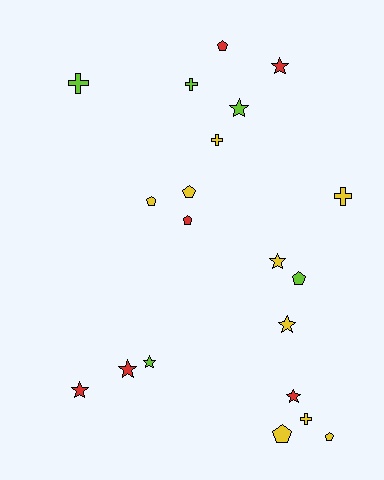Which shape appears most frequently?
Star, with 8 objects.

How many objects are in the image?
There are 20 objects.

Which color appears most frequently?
Yellow, with 9 objects.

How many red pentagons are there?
There are 2 red pentagons.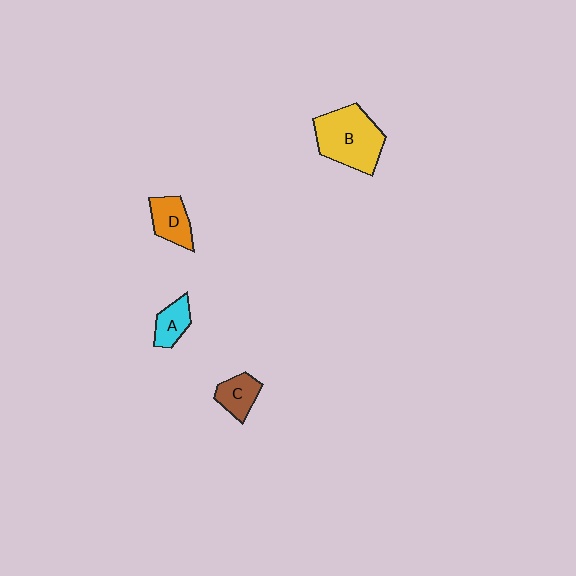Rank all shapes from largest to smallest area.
From largest to smallest: B (yellow), D (orange), C (brown), A (cyan).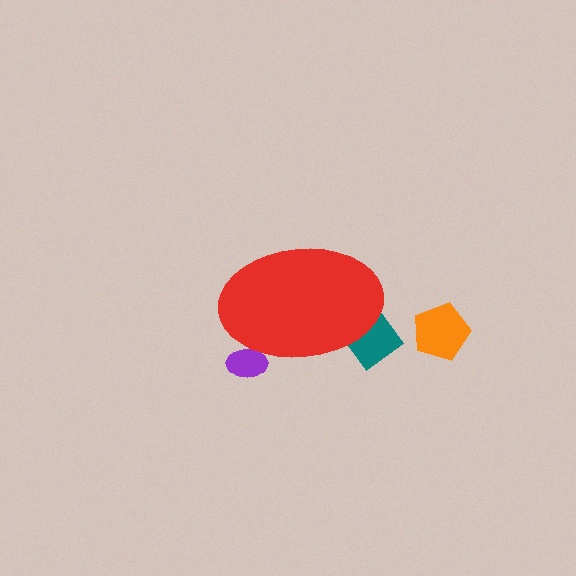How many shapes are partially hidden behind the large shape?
2 shapes are partially hidden.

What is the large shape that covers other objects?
A red ellipse.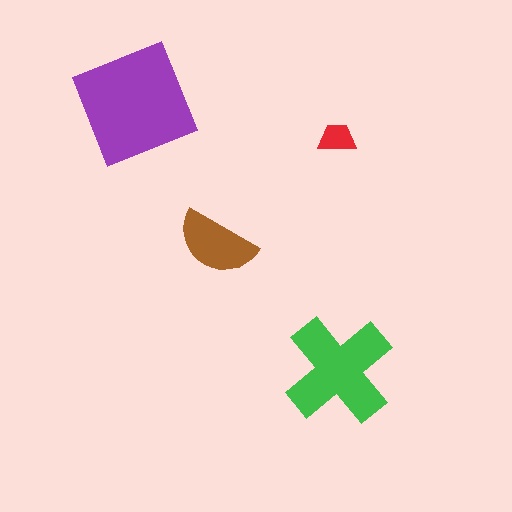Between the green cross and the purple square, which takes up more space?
The purple square.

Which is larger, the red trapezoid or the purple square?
The purple square.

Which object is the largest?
The purple square.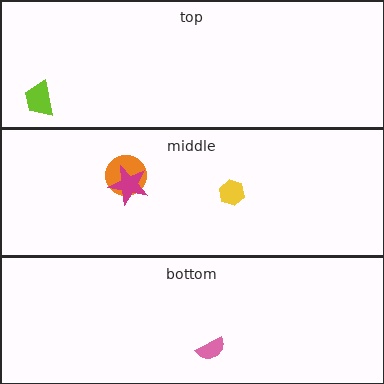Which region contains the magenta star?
The middle region.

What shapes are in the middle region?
The orange circle, the magenta star, the yellow hexagon.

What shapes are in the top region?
The lime trapezoid.